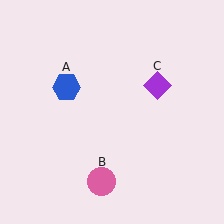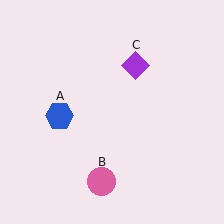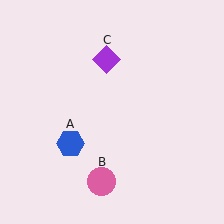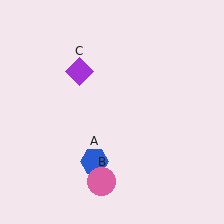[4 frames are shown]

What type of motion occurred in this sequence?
The blue hexagon (object A), purple diamond (object C) rotated counterclockwise around the center of the scene.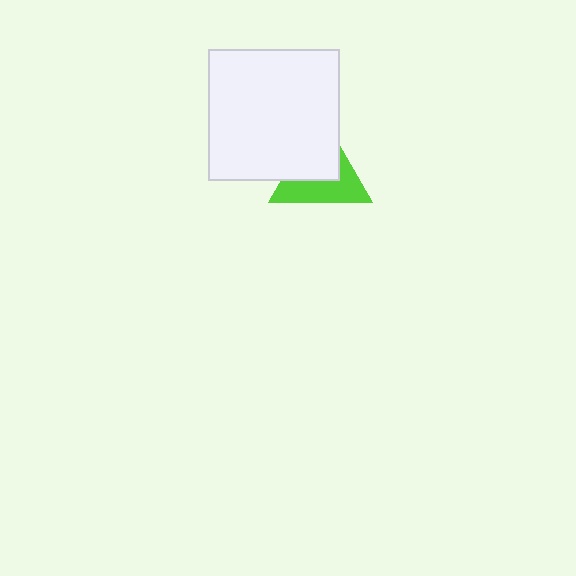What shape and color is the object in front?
The object in front is a white square.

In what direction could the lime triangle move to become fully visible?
The lime triangle could move toward the lower-right. That would shift it out from behind the white square entirely.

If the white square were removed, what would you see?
You would see the complete lime triangle.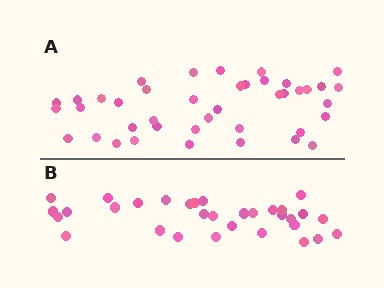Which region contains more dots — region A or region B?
Region A (the top region) has more dots.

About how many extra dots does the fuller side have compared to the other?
Region A has roughly 8 or so more dots than region B.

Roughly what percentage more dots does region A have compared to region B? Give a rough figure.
About 30% more.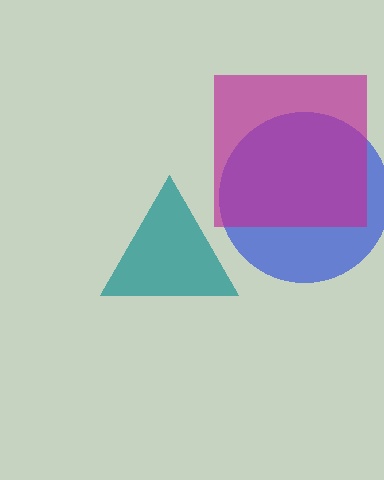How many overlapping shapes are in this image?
There are 3 overlapping shapes in the image.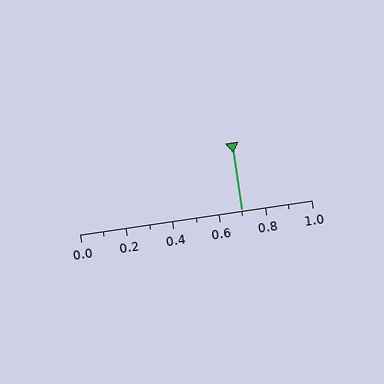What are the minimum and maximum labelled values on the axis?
The axis runs from 0.0 to 1.0.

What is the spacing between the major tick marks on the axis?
The major ticks are spaced 0.2 apart.